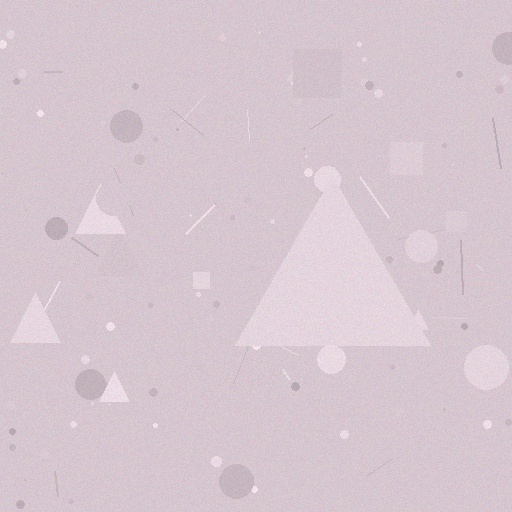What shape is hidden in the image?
A triangle is hidden in the image.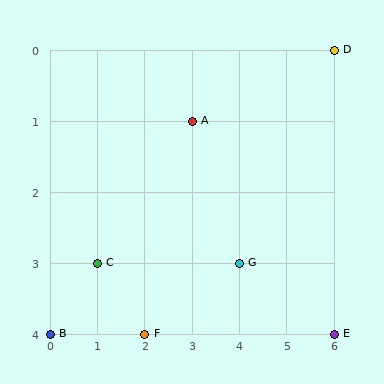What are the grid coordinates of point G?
Point G is at grid coordinates (4, 3).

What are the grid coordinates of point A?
Point A is at grid coordinates (3, 1).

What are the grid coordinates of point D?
Point D is at grid coordinates (6, 0).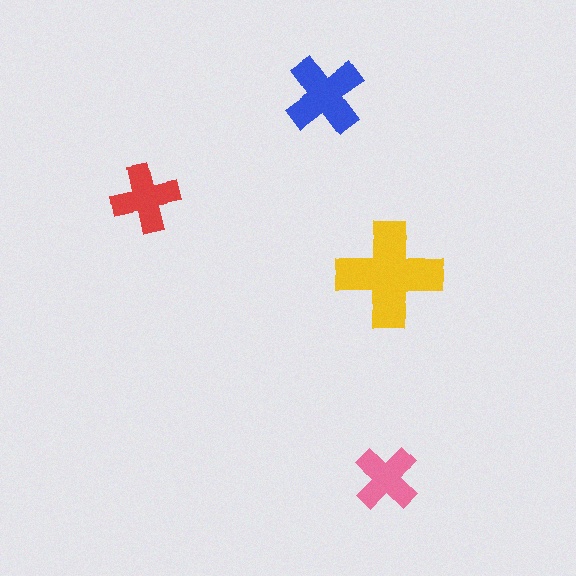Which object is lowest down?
The pink cross is bottommost.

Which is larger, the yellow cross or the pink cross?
The yellow one.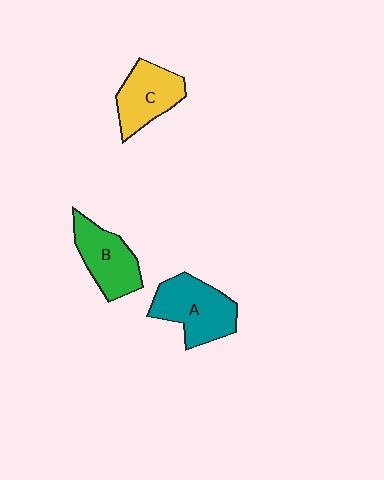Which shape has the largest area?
Shape A (teal).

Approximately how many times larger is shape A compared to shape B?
Approximately 1.2 times.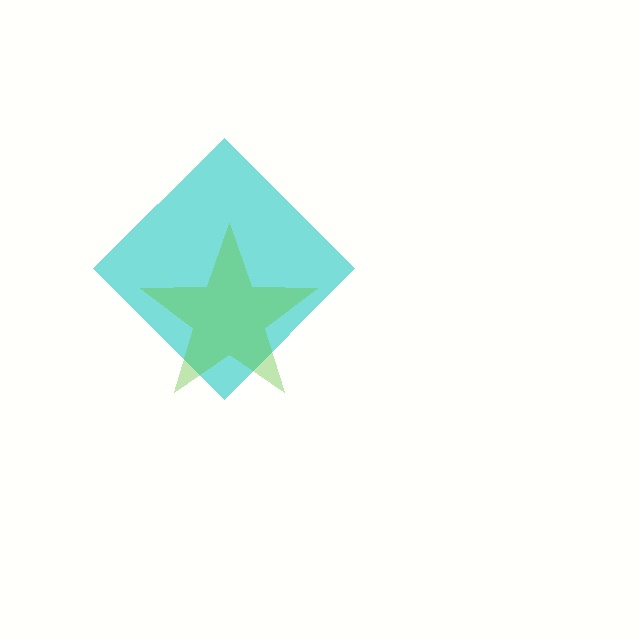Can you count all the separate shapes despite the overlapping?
Yes, there are 2 separate shapes.